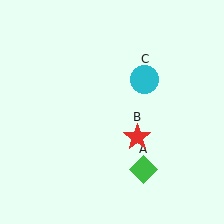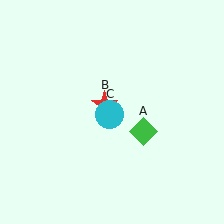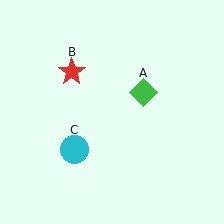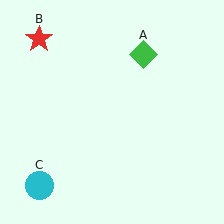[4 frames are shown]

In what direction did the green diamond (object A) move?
The green diamond (object A) moved up.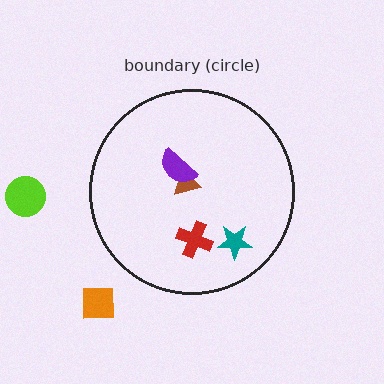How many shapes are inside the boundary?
4 inside, 2 outside.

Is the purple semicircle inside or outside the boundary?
Inside.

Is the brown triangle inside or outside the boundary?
Inside.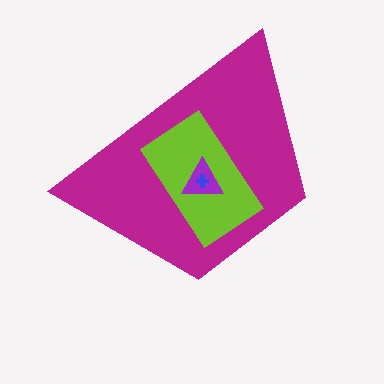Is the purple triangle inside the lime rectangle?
Yes.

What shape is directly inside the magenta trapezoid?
The lime rectangle.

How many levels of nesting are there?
4.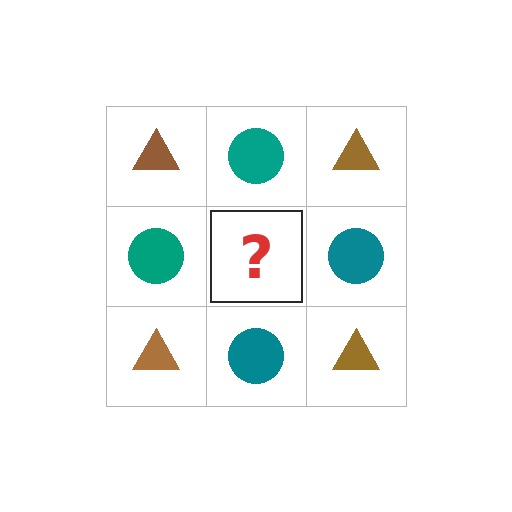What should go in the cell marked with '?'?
The missing cell should contain a brown triangle.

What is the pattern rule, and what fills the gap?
The rule is that it alternates brown triangle and teal circle in a checkerboard pattern. The gap should be filled with a brown triangle.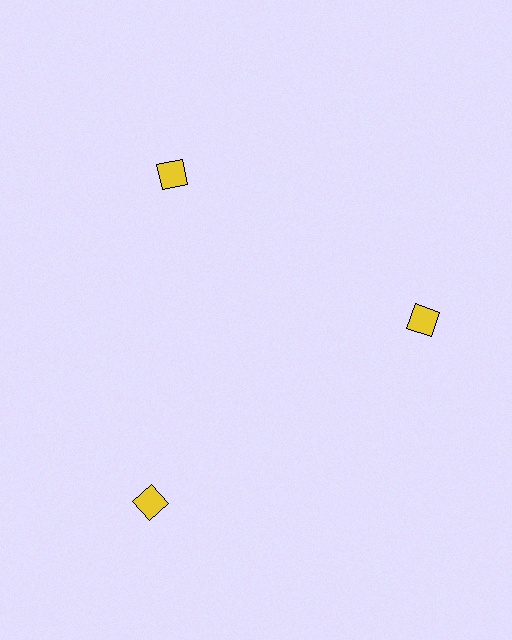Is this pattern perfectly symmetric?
No. The 3 yellow squares are arranged in a ring, but one element near the 7 o'clock position is pushed outward from the center, breaking the 3-fold rotational symmetry.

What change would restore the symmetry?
The symmetry would be restored by moving it inward, back onto the ring so that all 3 squares sit at equal angles and equal distance from the center.